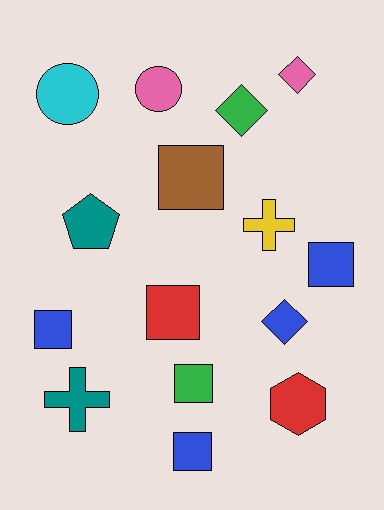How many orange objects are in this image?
There are no orange objects.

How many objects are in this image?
There are 15 objects.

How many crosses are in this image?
There are 2 crosses.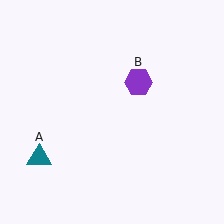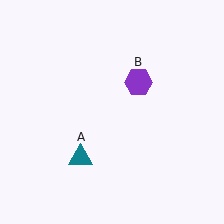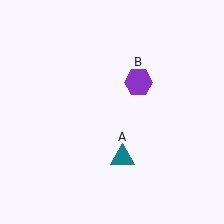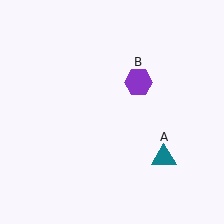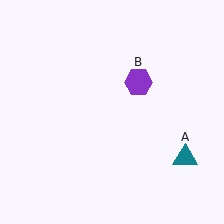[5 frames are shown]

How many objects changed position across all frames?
1 object changed position: teal triangle (object A).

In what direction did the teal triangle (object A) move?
The teal triangle (object A) moved right.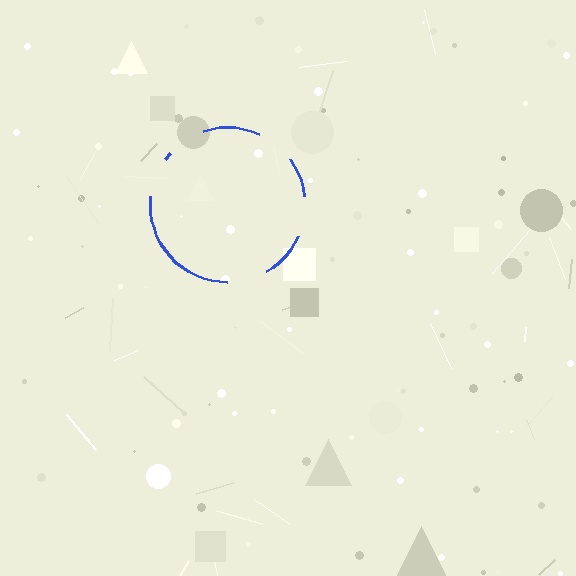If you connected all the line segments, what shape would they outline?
They would outline a circle.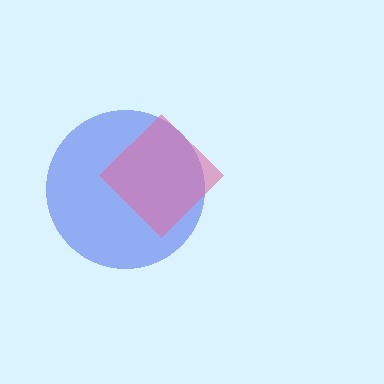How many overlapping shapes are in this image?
There are 2 overlapping shapes in the image.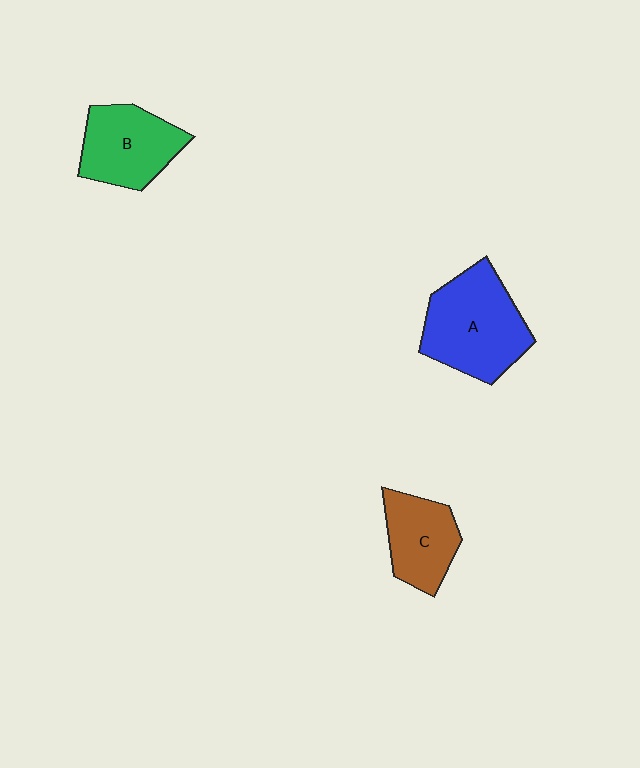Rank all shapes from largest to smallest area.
From largest to smallest: A (blue), B (green), C (brown).